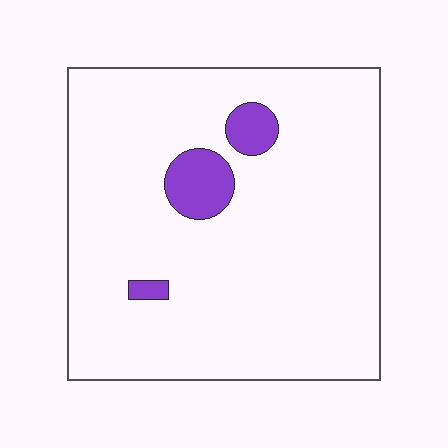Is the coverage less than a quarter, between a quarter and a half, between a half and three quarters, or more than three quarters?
Less than a quarter.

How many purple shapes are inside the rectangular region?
3.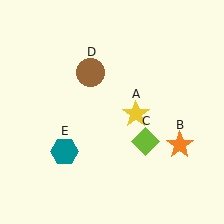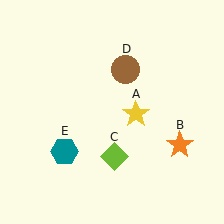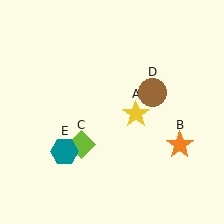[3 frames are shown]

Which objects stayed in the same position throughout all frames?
Yellow star (object A) and orange star (object B) and teal hexagon (object E) remained stationary.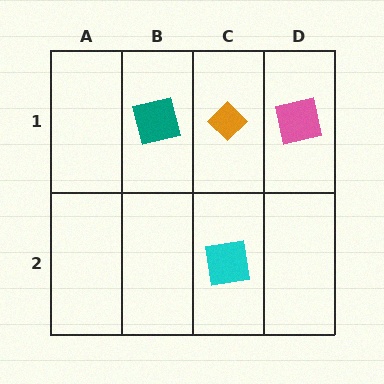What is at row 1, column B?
A teal square.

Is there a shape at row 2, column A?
No, that cell is empty.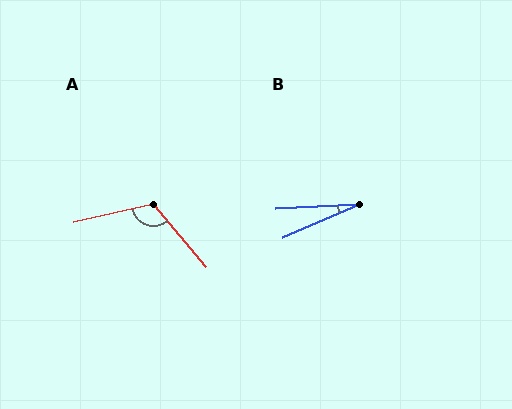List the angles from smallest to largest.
B (20°), A (117°).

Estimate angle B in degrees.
Approximately 20 degrees.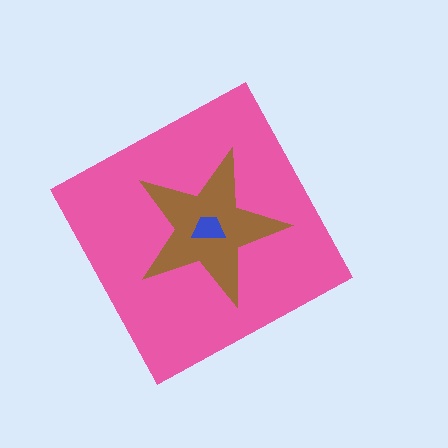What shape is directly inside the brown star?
The blue trapezoid.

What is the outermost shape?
The pink diamond.